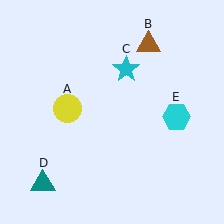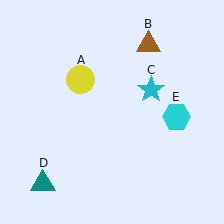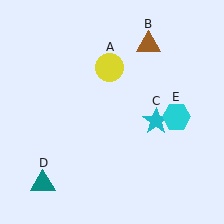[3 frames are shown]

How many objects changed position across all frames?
2 objects changed position: yellow circle (object A), cyan star (object C).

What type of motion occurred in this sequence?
The yellow circle (object A), cyan star (object C) rotated clockwise around the center of the scene.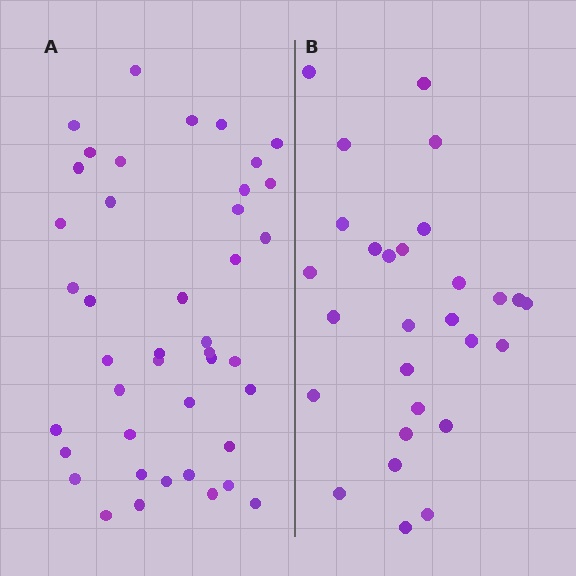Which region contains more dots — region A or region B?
Region A (the left region) has more dots.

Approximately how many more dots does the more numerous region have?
Region A has approximately 15 more dots than region B.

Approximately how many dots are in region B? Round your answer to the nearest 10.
About 30 dots. (The exact count is 28, which rounds to 30.)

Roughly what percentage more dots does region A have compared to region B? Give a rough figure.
About 50% more.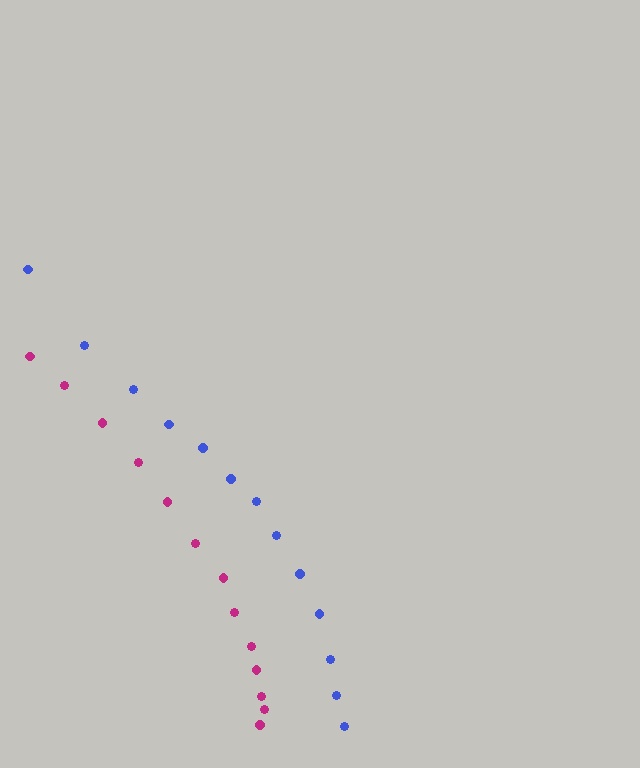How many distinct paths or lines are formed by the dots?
There are 2 distinct paths.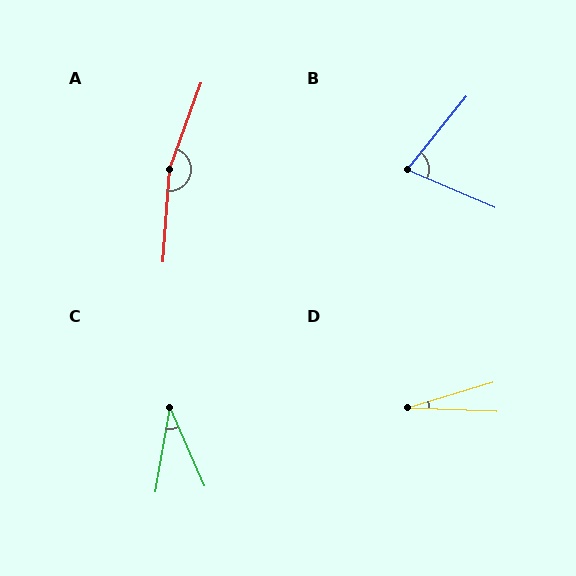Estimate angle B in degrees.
Approximately 74 degrees.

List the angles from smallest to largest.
D (19°), C (33°), B (74°), A (164°).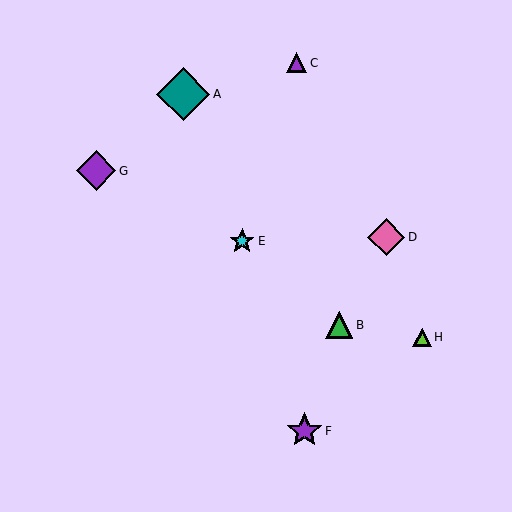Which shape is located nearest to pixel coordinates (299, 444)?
The purple star (labeled F) at (304, 431) is nearest to that location.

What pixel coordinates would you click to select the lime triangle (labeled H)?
Click at (422, 337) to select the lime triangle H.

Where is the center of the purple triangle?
The center of the purple triangle is at (297, 63).